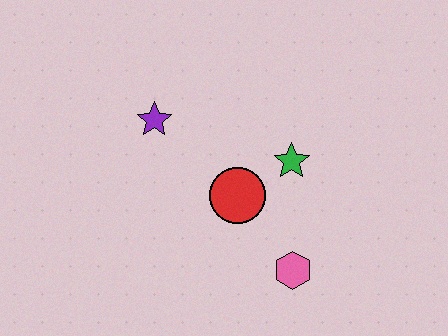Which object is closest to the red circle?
The green star is closest to the red circle.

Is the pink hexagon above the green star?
No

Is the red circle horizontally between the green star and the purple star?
Yes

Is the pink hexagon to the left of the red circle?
No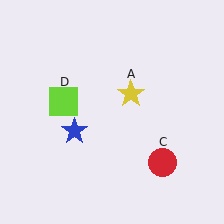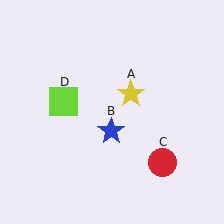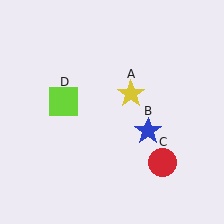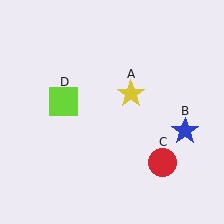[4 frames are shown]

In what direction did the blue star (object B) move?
The blue star (object B) moved right.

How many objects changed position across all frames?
1 object changed position: blue star (object B).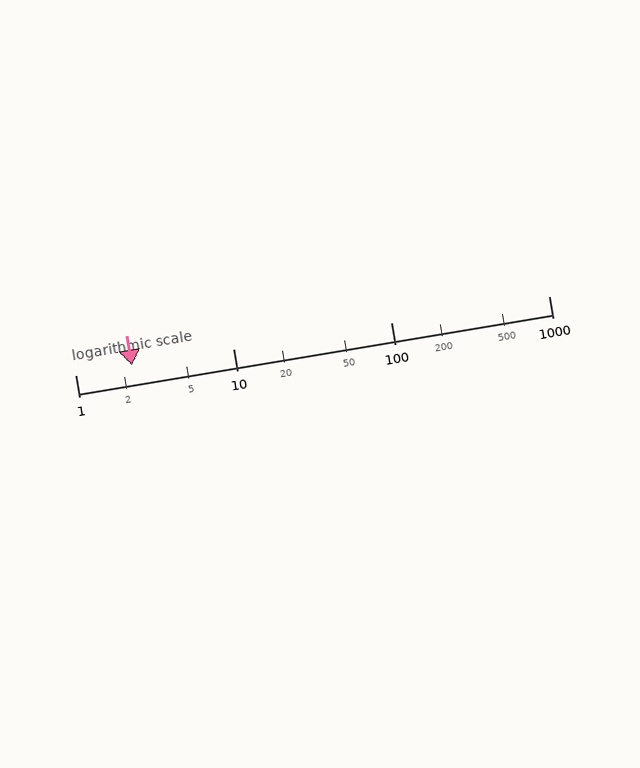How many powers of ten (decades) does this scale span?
The scale spans 3 decades, from 1 to 1000.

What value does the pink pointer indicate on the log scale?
The pointer indicates approximately 2.3.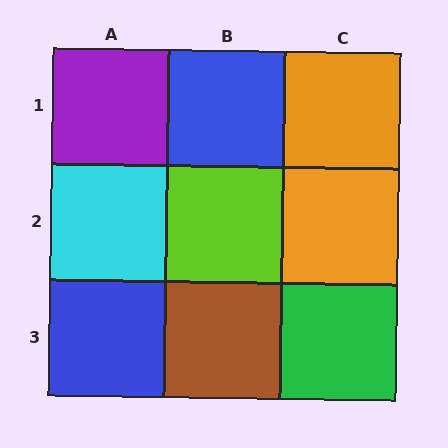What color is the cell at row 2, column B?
Lime.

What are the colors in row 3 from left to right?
Blue, brown, green.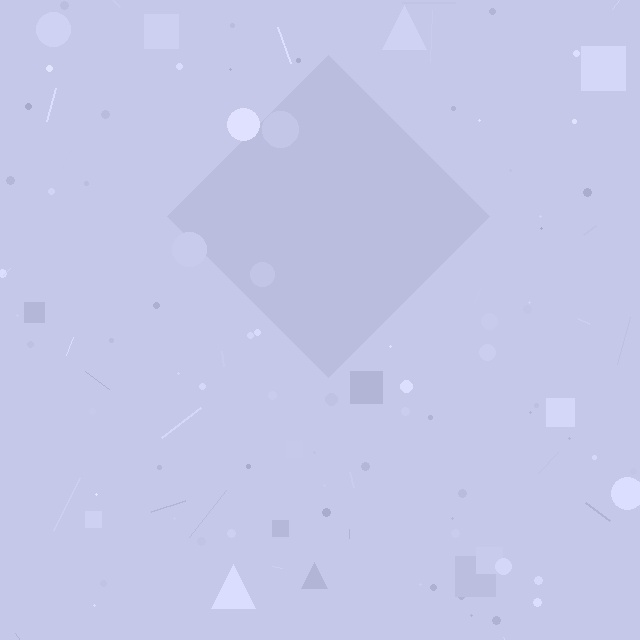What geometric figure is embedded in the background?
A diamond is embedded in the background.